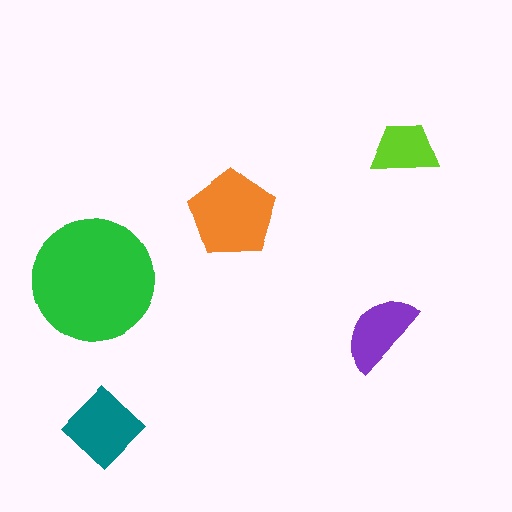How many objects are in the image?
There are 5 objects in the image.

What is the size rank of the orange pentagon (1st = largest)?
2nd.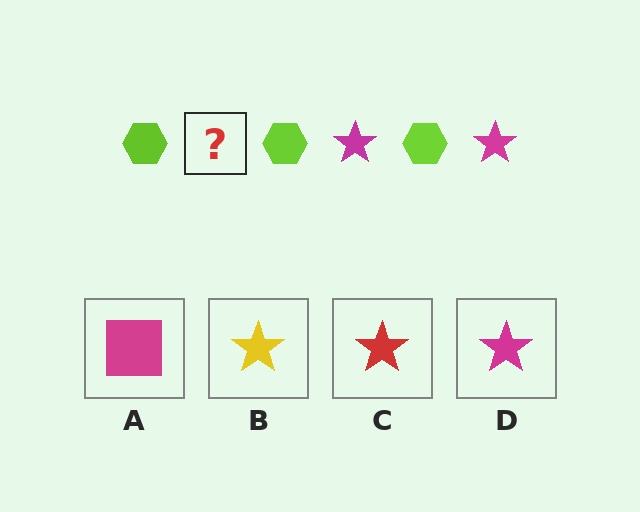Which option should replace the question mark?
Option D.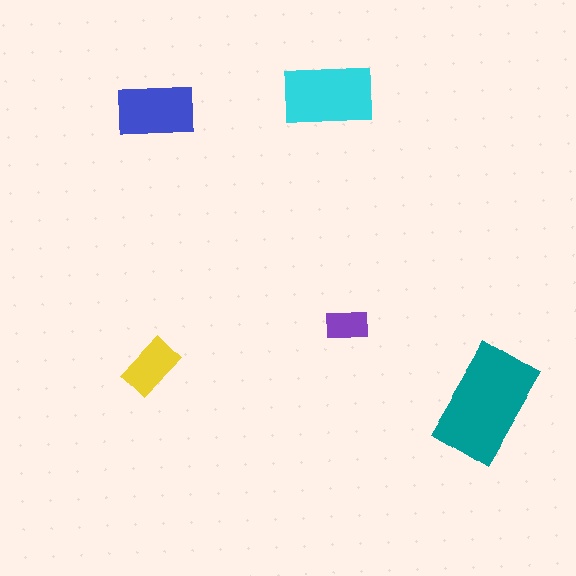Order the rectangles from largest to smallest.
the teal one, the cyan one, the blue one, the yellow one, the purple one.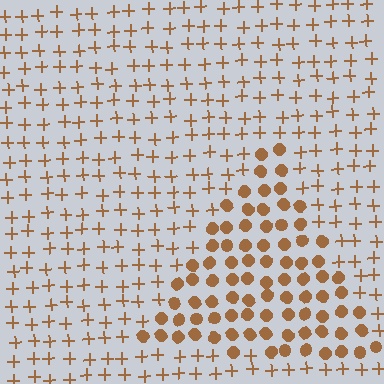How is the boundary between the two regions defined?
The boundary is defined by a change in element shape: circles inside vs. plus signs outside. All elements share the same color and spacing.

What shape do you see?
I see a triangle.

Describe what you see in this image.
The image is filled with small brown elements arranged in a uniform grid. A triangle-shaped region contains circles, while the surrounding area contains plus signs. The boundary is defined purely by the change in element shape.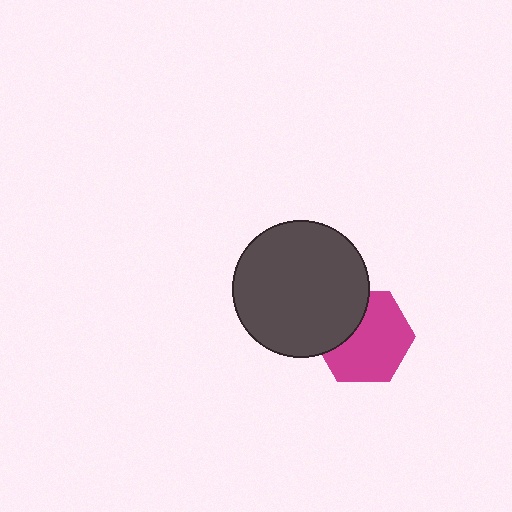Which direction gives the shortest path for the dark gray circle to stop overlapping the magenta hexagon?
Moving toward the upper-left gives the shortest separation.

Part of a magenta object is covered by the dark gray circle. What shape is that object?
It is a hexagon.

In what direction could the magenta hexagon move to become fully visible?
The magenta hexagon could move toward the lower-right. That would shift it out from behind the dark gray circle entirely.